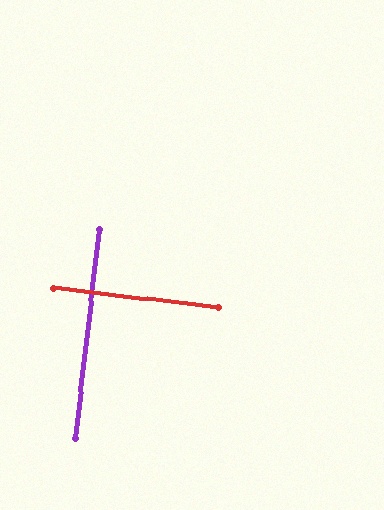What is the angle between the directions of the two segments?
Approximately 90 degrees.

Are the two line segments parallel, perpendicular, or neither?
Perpendicular — they meet at approximately 90°.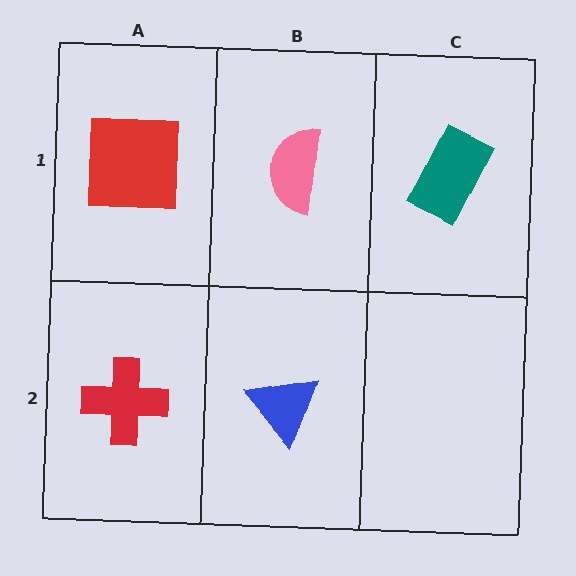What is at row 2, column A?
A red cross.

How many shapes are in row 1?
3 shapes.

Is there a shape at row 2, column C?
No, that cell is empty.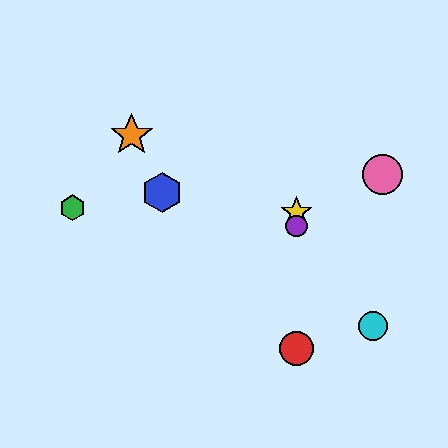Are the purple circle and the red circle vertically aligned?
Yes, both are at x≈296.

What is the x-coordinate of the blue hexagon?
The blue hexagon is at x≈162.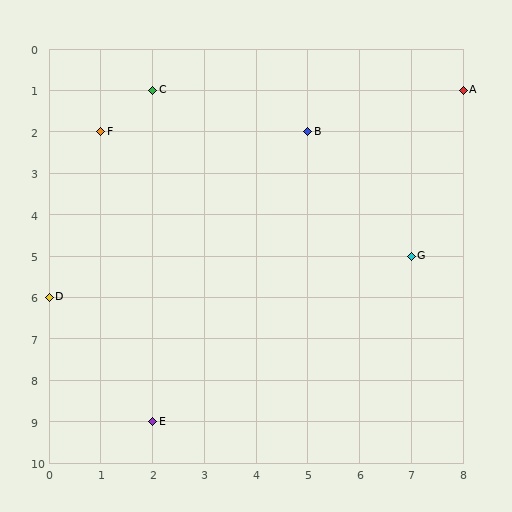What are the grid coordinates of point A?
Point A is at grid coordinates (8, 1).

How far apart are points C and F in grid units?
Points C and F are 1 column and 1 row apart (about 1.4 grid units diagonally).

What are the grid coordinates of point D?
Point D is at grid coordinates (0, 6).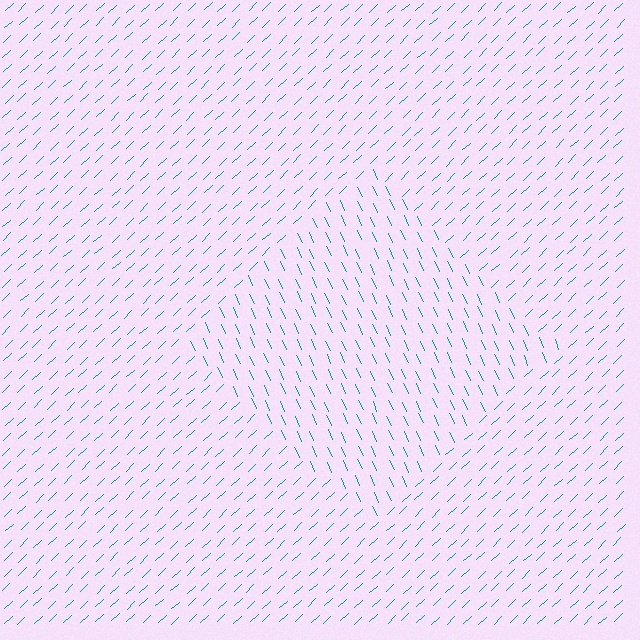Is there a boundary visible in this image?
Yes, there is a texture boundary formed by a change in line orientation.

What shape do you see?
I see a diamond.